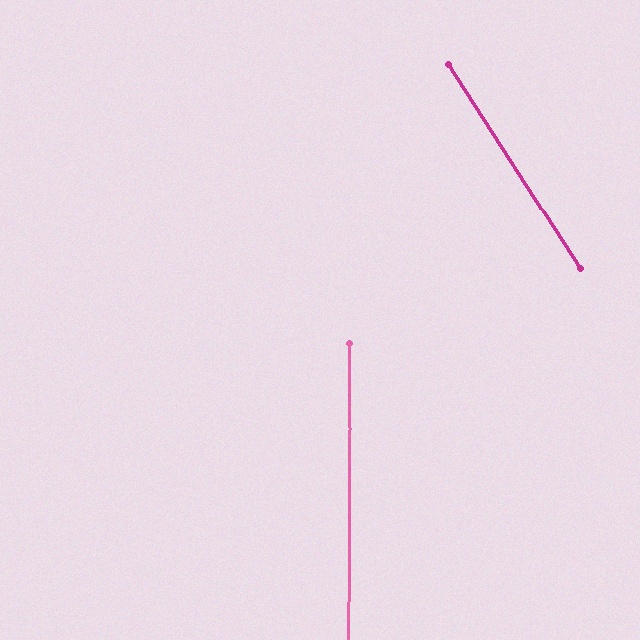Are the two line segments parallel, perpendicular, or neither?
Neither parallel nor perpendicular — they differ by about 33°.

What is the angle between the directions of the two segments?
Approximately 33 degrees.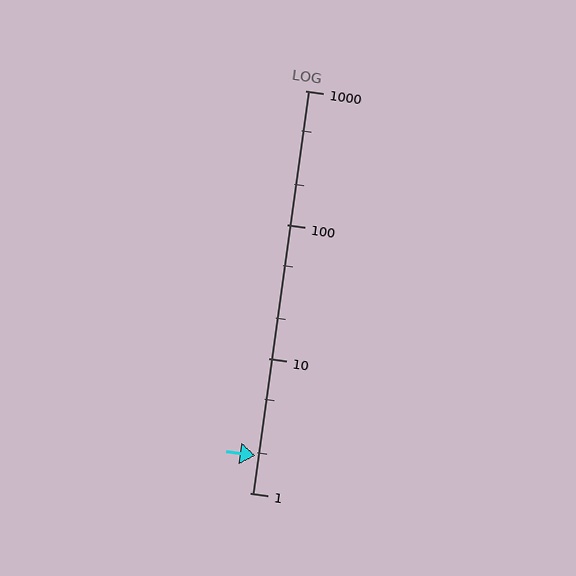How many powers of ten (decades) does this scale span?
The scale spans 3 decades, from 1 to 1000.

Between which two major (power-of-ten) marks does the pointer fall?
The pointer is between 1 and 10.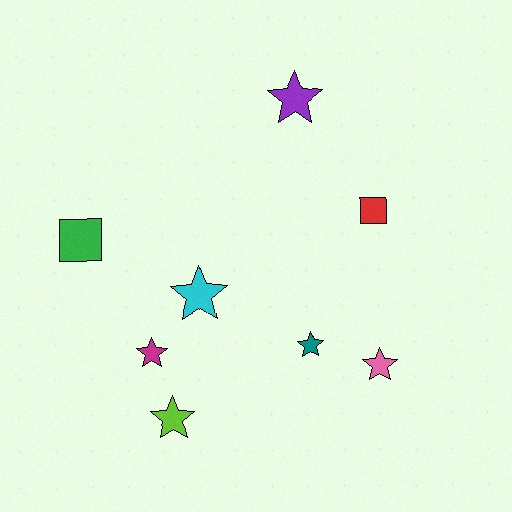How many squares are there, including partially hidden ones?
There are 2 squares.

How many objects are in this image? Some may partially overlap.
There are 8 objects.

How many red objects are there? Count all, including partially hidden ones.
There is 1 red object.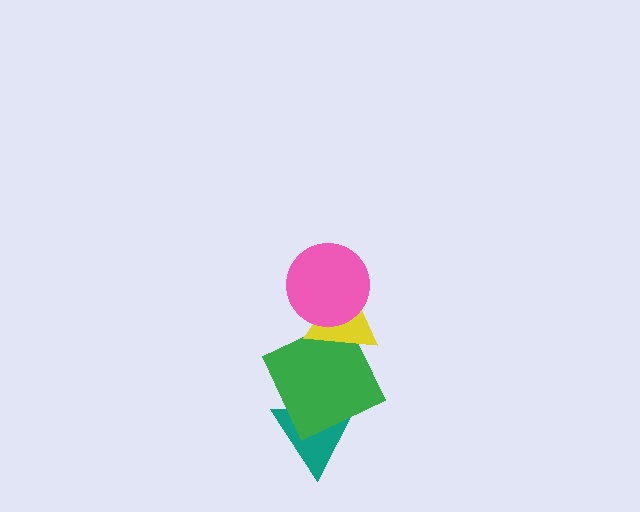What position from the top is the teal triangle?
The teal triangle is 4th from the top.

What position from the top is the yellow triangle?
The yellow triangle is 2nd from the top.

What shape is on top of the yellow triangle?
The pink circle is on top of the yellow triangle.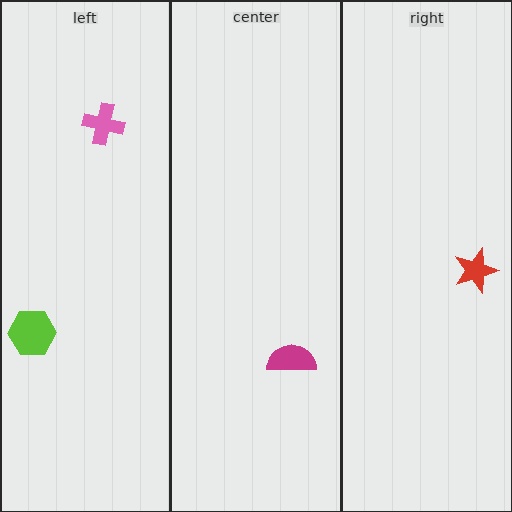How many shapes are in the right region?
1.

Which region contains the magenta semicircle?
The center region.